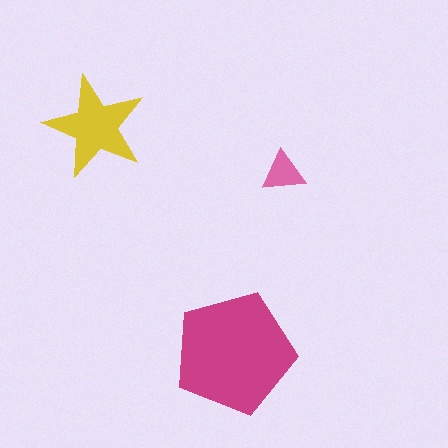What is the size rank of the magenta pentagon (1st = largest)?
1st.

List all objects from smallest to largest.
The pink triangle, the yellow star, the magenta pentagon.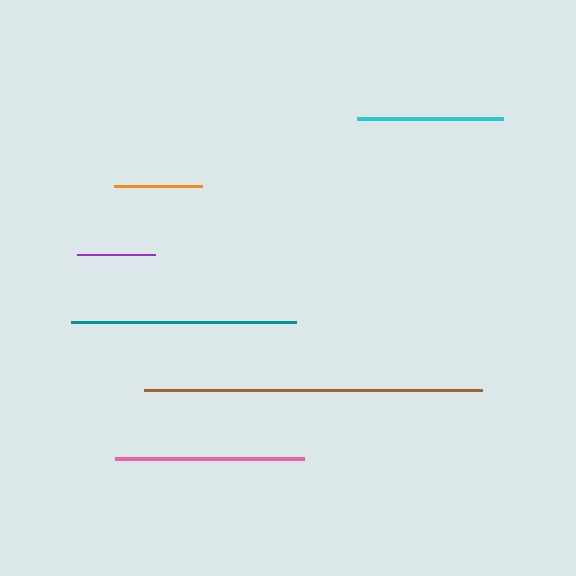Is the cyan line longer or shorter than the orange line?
The cyan line is longer than the orange line.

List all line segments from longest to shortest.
From longest to shortest: brown, teal, pink, cyan, orange, purple.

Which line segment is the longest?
The brown line is the longest at approximately 338 pixels.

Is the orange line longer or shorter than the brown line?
The brown line is longer than the orange line.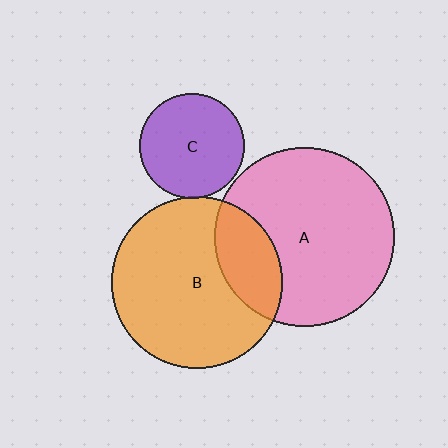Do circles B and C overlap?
Yes.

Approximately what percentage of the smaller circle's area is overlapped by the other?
Approximately 5%.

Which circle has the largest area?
Circle A (pink).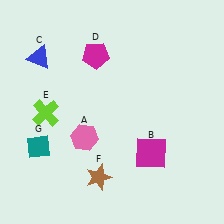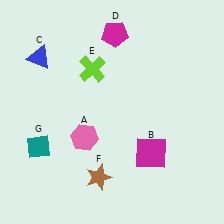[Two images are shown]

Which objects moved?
The objects that moved are: the magenta pentagon (D), the lime cross (E).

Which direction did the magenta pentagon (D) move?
The magenta pentagon (D) moved up.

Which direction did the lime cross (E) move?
The lime cross (E) moved right.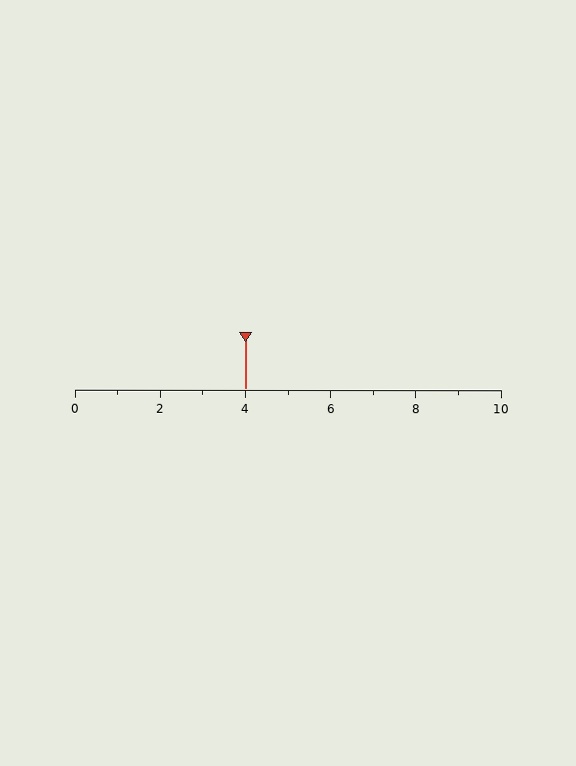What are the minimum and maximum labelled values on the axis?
The axis runs from 0 to 10.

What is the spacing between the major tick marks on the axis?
The major ticks are spaced 2 apart.